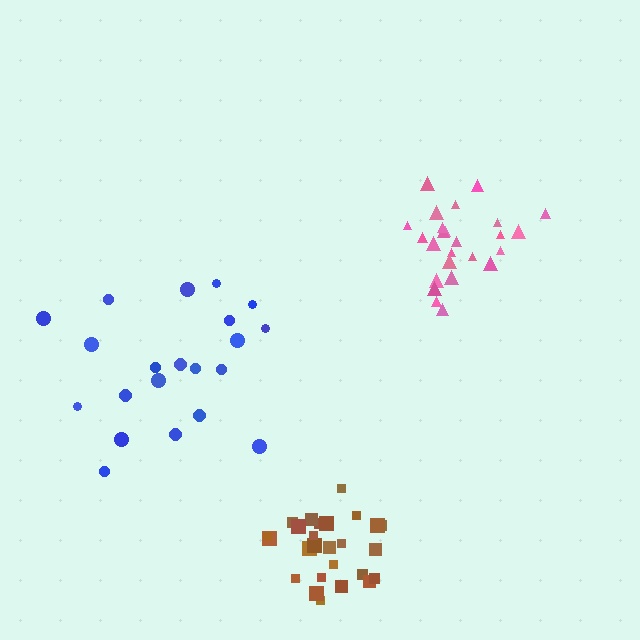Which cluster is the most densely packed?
Brown.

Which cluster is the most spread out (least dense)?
Blue.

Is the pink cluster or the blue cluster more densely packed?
Pink.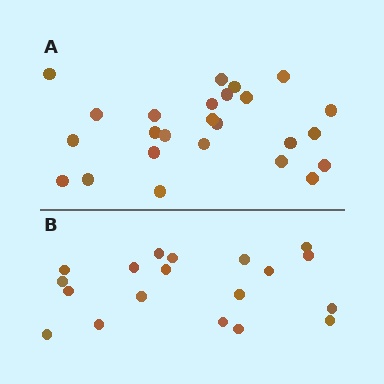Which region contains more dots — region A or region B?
Region A (the top region) has more dots.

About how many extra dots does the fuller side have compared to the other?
Region A has about 6 more dots than region B.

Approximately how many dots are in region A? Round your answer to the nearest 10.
About 20 dots. (The exact count is 25, which rounds to 20.)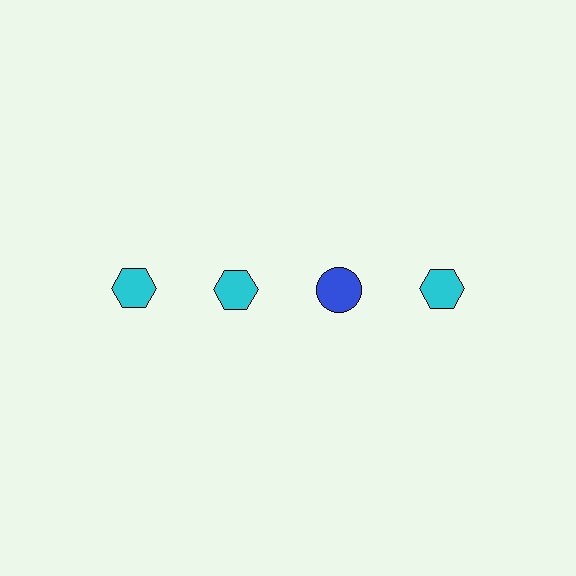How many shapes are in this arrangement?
There are 4 shapes arranged in a grid pattern.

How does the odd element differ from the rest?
It differs in both color (blue instead of cyan) and shape (circle instead of hexagon).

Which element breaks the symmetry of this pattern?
The blue circle in the top row, center column breaks the symmetry. All other shapes are cyan hexagons.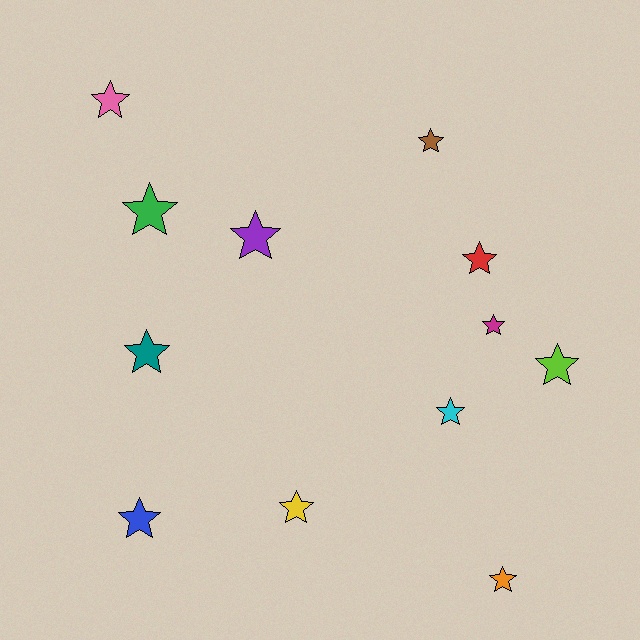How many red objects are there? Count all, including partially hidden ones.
There is 1 red object.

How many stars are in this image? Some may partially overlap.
There are 12 stars.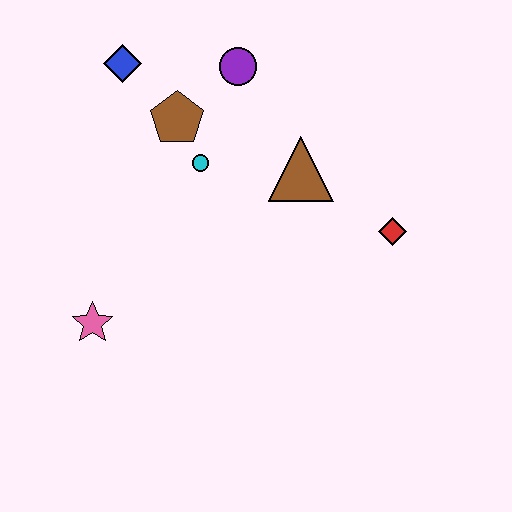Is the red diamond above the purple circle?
No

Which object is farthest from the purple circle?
The pink star is farthest from the purple circle.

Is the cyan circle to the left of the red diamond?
Yes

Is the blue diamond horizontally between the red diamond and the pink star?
Yes